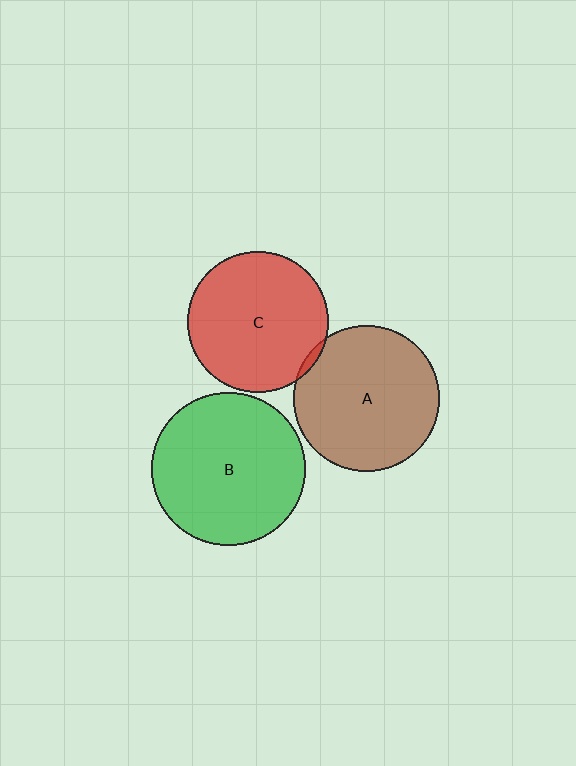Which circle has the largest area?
Circle B (green).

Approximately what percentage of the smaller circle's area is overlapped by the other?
Approximately 5%.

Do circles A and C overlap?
Yes.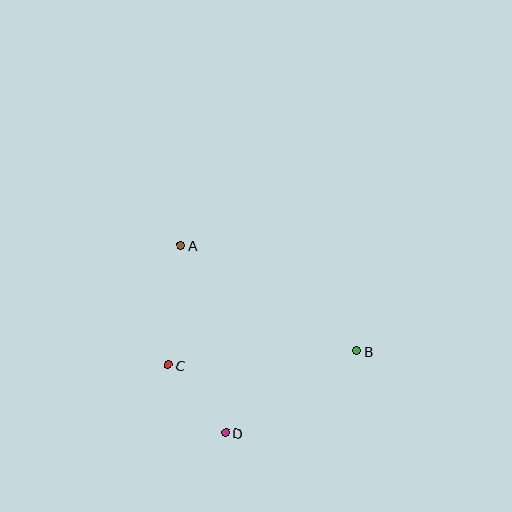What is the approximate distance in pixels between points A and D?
The distance between A and D is approximately 193 pixels.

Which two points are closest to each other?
Points C and D are closest to each other.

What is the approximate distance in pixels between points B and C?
The distance between B and C is approximately 189 pixels.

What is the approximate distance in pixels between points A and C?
The distance between A and C is approximately 120 pixels.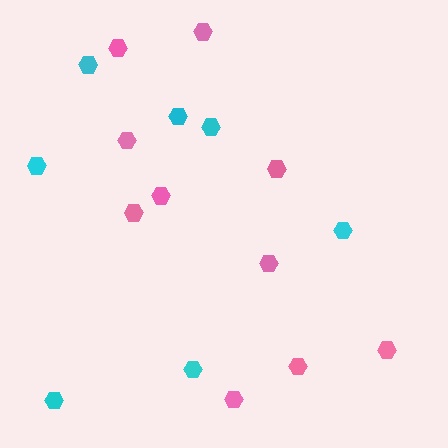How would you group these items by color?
There are 2 groups: one group of pink hexagons (10) and one group of cyan hexagons (7).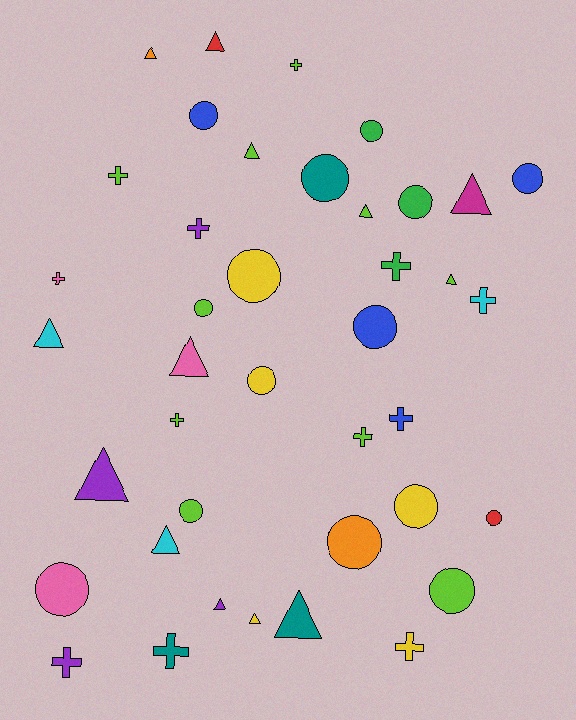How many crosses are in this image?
There are 12 crosses.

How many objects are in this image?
There are 40 objects.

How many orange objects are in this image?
There are 2 orange objects.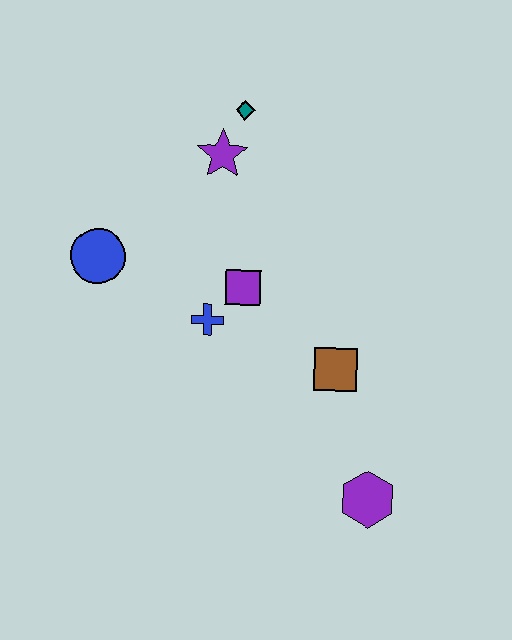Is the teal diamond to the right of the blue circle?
Yes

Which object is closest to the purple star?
The teal diamond is closest to the purple star.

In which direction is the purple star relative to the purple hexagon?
The purple star is above the purple hexagon.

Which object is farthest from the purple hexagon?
The teal diamond is farthest from the purple hexagon.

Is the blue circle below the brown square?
No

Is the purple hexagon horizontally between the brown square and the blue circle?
No